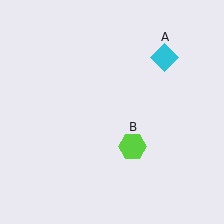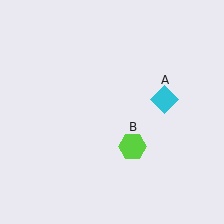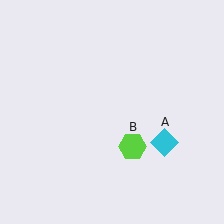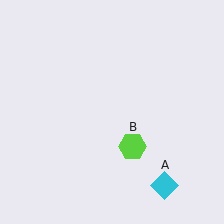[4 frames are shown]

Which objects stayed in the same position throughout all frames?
Lime hexagon (object B) remained stationary.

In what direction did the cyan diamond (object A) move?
The cyan diamond (object A) moved down.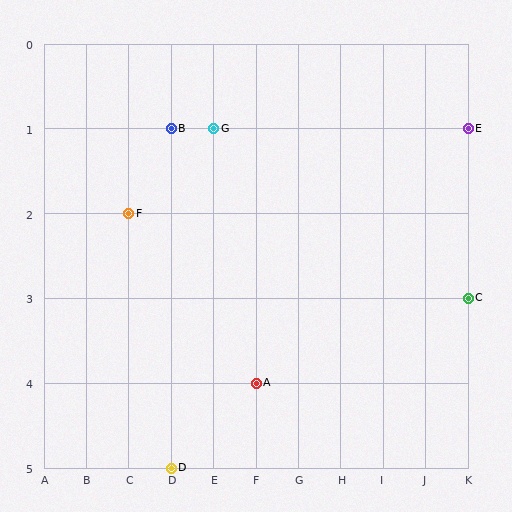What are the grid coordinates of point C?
Point C is at grid coordinates (K, 3).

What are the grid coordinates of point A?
Point A is at grid coordinates (F, 4).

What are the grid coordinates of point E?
Point E is at grid coordinates (K, 1).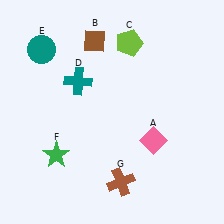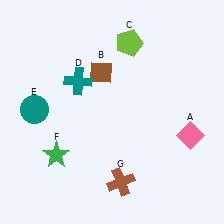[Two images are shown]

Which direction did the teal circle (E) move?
The teal circle (E) moved down.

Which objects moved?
The objects that moved are: the pink diamond (A), the brown diamond (B), the teal circle (E).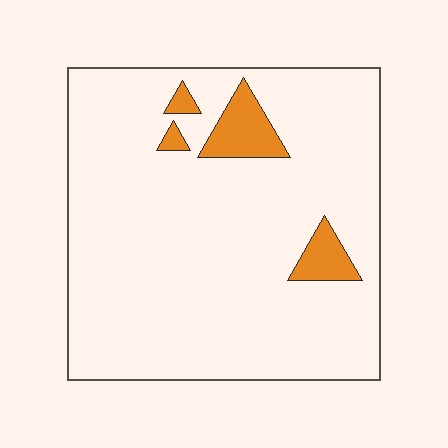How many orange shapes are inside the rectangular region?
4.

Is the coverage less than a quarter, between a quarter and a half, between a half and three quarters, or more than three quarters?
Less than a quarter.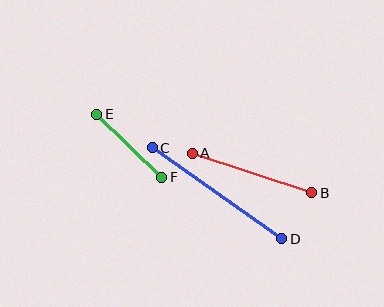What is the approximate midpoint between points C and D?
The midpoint is at approximately (217, 193) pixels.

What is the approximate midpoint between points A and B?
The midpoint is at approximately (252, 173) pixels.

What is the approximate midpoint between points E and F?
The midpoint is at approximately (129, 146) pixels.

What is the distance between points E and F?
The distance is approximately 90 pixels.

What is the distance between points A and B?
The distance is approximately 126 pixels.